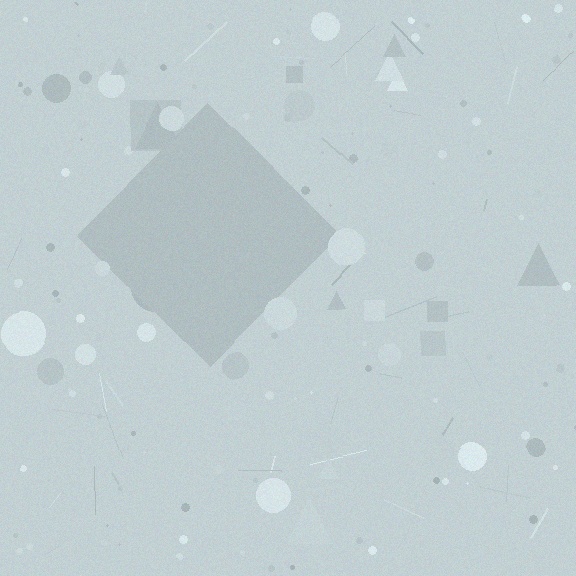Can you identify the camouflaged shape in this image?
The camouflaged shape is a diamond.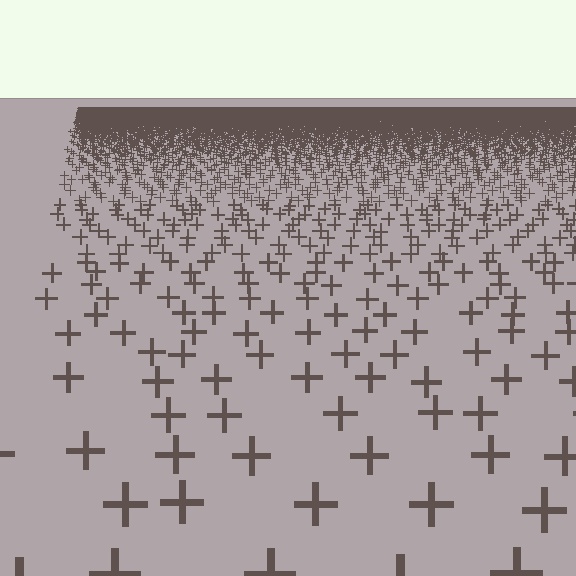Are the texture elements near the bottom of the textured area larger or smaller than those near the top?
Larger. Near the bottom, elements are closer to the viewer and appear at a bigger on-screen size.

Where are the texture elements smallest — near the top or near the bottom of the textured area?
Near the top.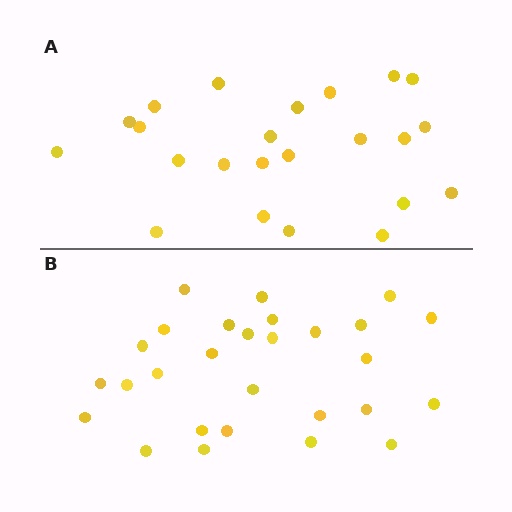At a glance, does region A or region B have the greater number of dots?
Region B (the bottom region) has more dots.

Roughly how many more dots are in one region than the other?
Region B has about 5 more dots than region A.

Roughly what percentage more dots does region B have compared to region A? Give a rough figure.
About 20% more.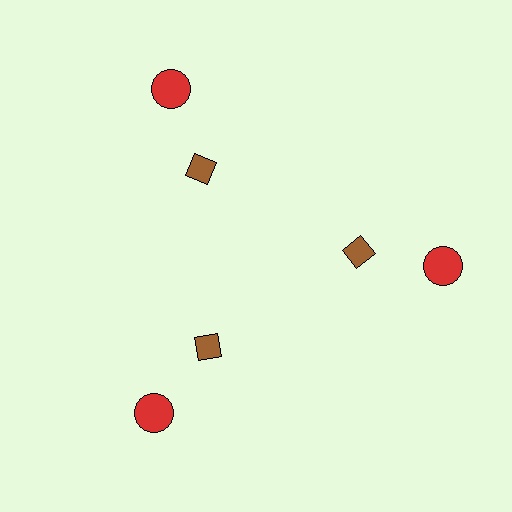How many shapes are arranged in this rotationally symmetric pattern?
There are 6 shapes, arranged in 3 groups of 2.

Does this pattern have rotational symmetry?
Yes, this pattern has 3-fold rotational symmetry. It looks the same after rotating 120 degrees around the center.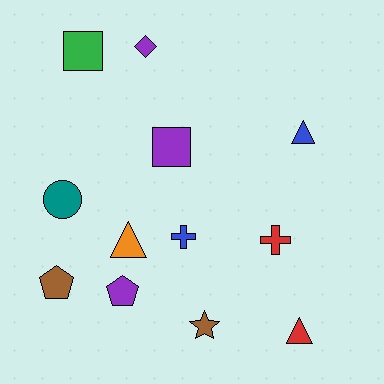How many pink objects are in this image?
There are no pink objects.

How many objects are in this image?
There are 12 objects.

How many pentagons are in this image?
There are 2 pentagons.